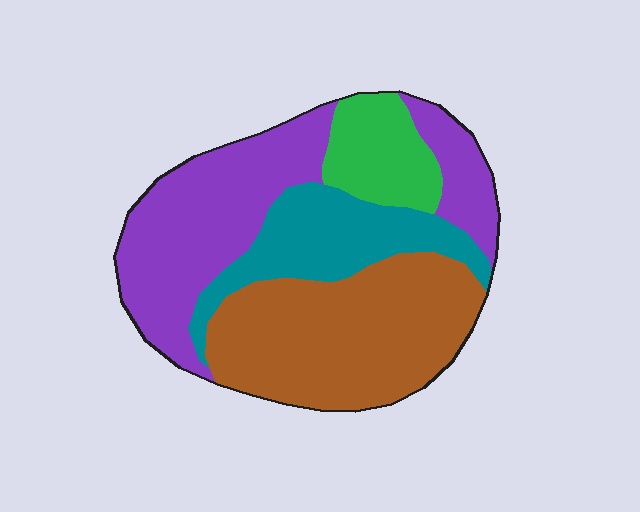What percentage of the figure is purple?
Purple covers roughly 35% of the figure.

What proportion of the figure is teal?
Teal covers roughly 20% of the figure.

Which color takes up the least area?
Green, at roughly 10%.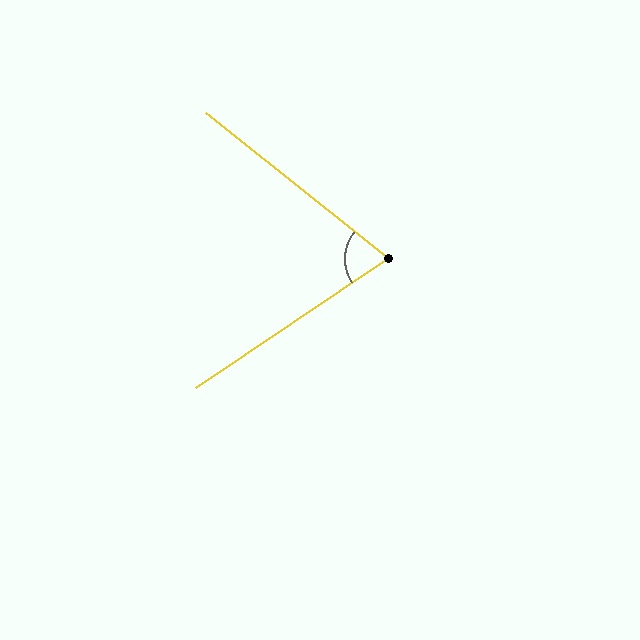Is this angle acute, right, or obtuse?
It is acute.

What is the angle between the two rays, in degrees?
Approximately 72 degrees.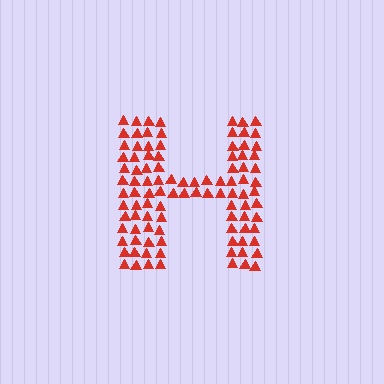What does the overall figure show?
The overall figure shows the letter H.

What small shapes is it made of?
It is made of small triangles.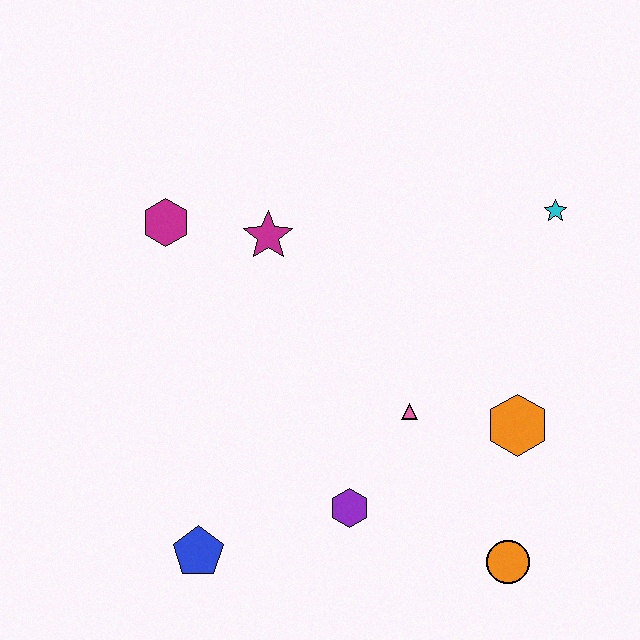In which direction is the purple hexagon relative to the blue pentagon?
The purple hexagon is to the right of the blue pentagon.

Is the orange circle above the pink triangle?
No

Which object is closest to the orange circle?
The orange hexagon is closest to the orange circle.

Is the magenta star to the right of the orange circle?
No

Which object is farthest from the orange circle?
The magenta hexagon is farthest from the orange circle.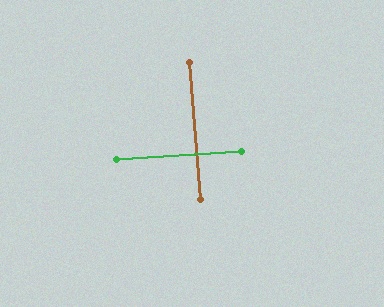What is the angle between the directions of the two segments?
Approximately 89 degrees.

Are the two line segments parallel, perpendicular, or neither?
Perpendicular — they meet at approximately 89°.